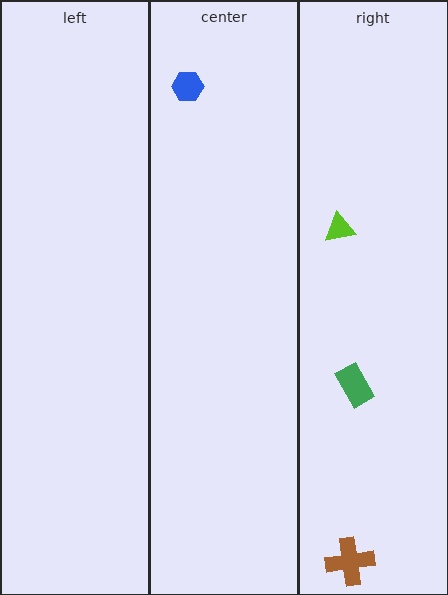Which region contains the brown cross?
The right region.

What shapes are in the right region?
The lime triangle, the green rectangle, the brown cross.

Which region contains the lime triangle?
The right region.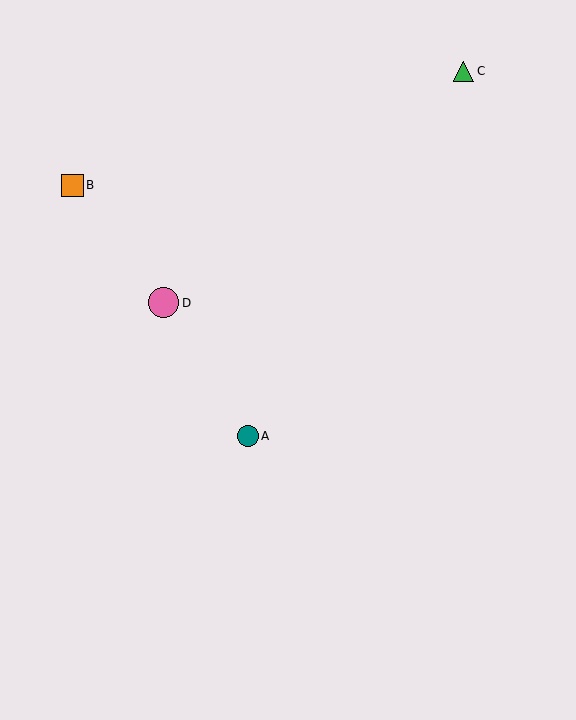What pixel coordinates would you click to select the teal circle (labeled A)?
Click at (248, 436) to select the teal circle A.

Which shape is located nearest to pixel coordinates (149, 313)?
The pink circle (labeled D) at (163, 303) is nearest to that location.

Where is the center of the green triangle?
The center of the green triangle is at (464, 71).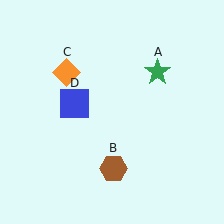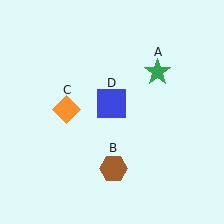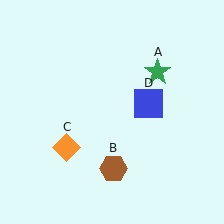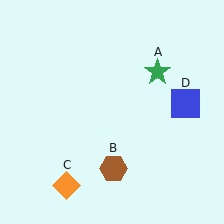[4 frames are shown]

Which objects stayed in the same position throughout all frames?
Green star (object A) and brown hexagon (object B) remained stationary.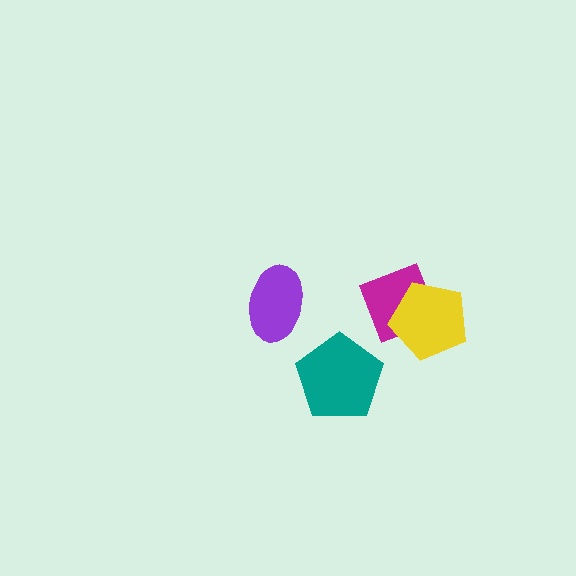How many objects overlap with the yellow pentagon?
1 object overlaps with the yellow pentagon.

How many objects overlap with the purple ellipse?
0 objects overlap with the purple ellipse.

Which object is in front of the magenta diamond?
The yellow pentagon is in front of the magenta diamond.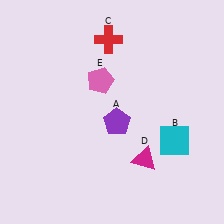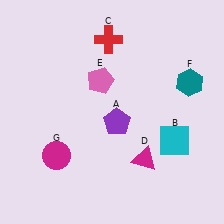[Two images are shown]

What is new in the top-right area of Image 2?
A teal hexagon (F) was added in the top-right area of Image 2.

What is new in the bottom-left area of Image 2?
A magenta circle (G) was added in the bottom-left area of Image 2.